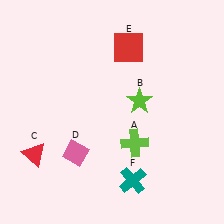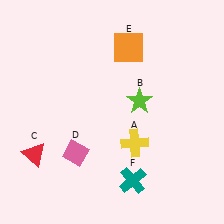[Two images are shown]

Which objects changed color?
A changed from lime to yellow. E changed from red to orange.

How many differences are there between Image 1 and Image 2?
There are 2 differences between the two images.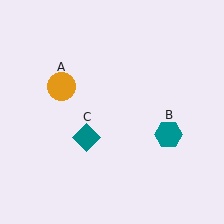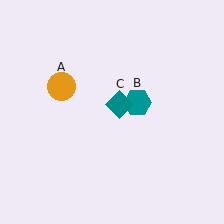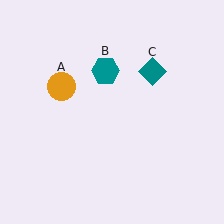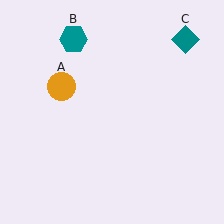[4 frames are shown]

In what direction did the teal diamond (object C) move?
The teal diamond (object C) moved up and to the right.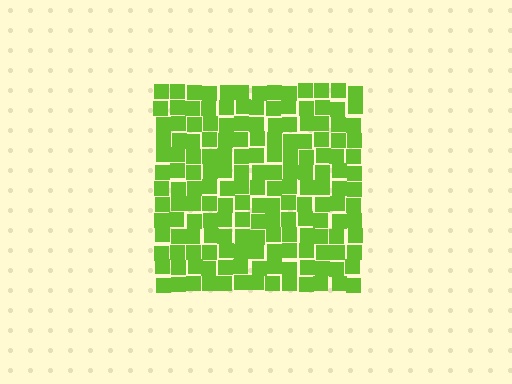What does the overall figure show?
The overall figure shows a square.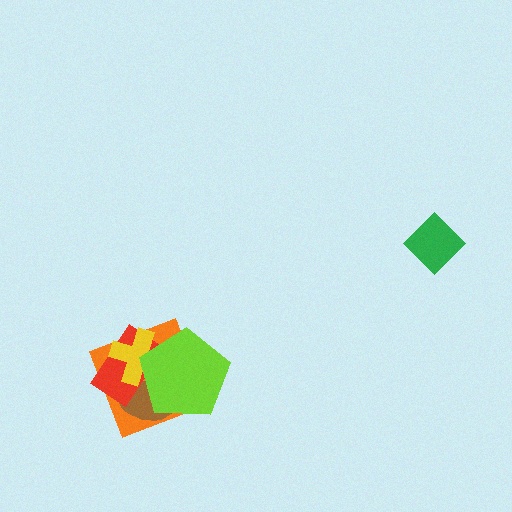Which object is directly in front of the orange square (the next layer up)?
The brown ellipse is directly in front of the orange square.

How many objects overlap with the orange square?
4 objects overlap with the orange square.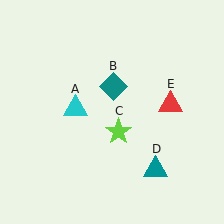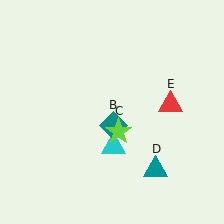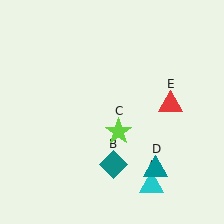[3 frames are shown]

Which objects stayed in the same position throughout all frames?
Lime star (object C) and teal triangle (object D) and red triangle (object E) remained stationary.